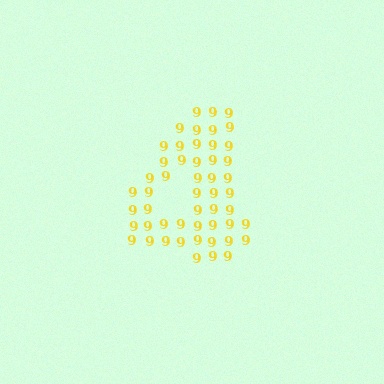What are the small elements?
The small elements are digit 9's.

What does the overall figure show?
The overall figure shows the digit 4.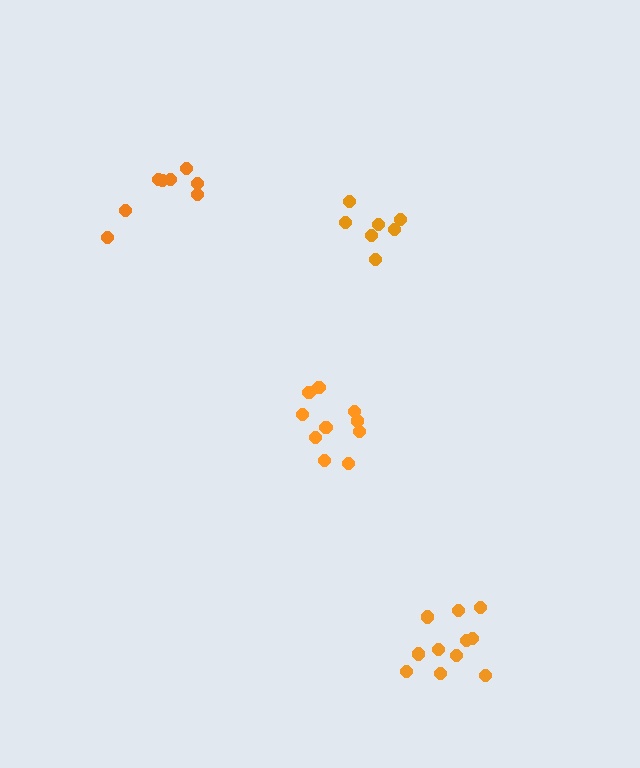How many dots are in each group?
Group 1: 7 dots, Group 2: 8 dots, Group 3: 10 dots, Group 4: 11 dots (36 total).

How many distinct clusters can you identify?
There are 4 distinct clusters.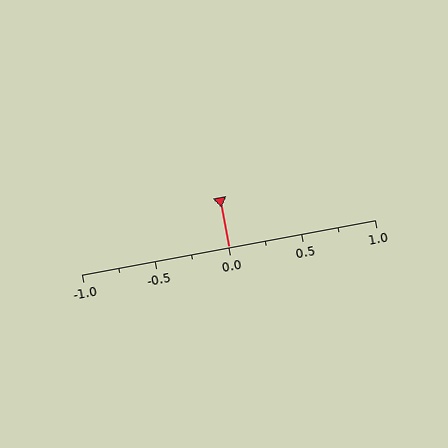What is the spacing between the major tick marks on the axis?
The major ticks are spaced 0.5 apart.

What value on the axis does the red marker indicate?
The marker indicates approximately 0.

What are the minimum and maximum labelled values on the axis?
The axis runs from -1.0 to 1.0.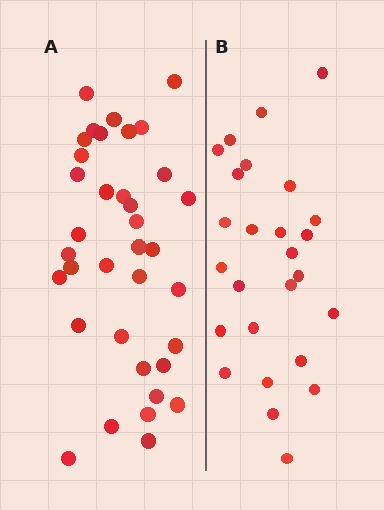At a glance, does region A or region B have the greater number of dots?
Region A (the left region) has more dots.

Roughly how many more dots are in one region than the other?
Region A has roughly 10 or so more dots than region B.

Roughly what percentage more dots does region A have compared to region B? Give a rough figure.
About 40% more.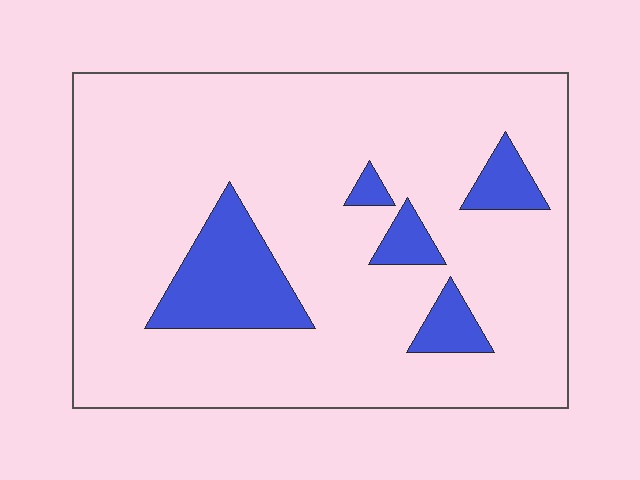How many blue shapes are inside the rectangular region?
5.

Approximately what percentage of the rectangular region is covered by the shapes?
Approximately 15%.